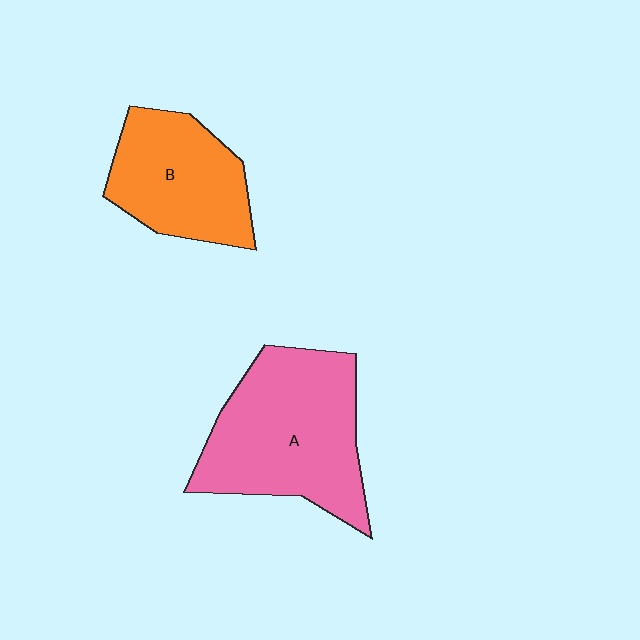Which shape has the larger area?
Shape A (pink).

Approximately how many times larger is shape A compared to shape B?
Approximately 1.4 times.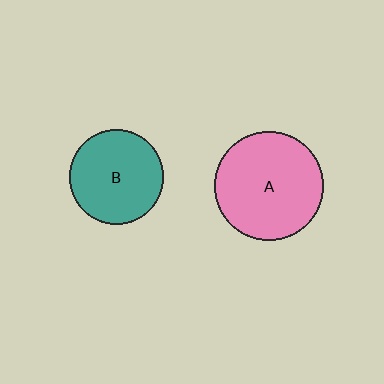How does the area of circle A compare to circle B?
Approximately 1.3 times.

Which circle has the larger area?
Circle A (pink).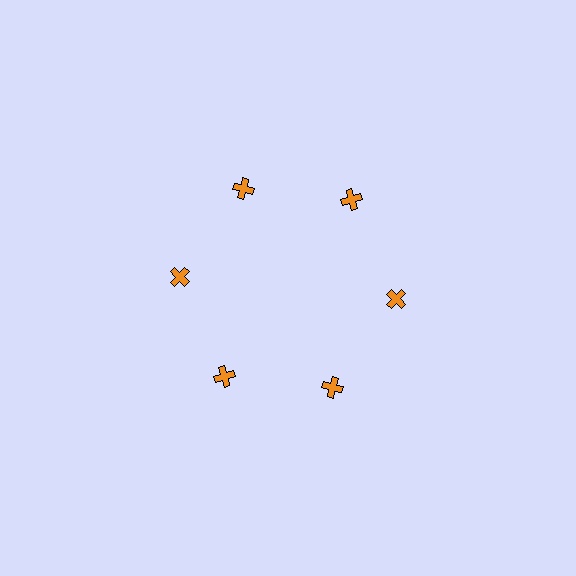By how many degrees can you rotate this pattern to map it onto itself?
The pattern maps onto itself every 60 degrees of rotation.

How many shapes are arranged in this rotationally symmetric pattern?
There are 6 shapes, arranged in 6 groups of 1.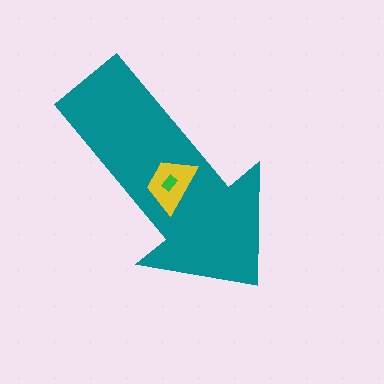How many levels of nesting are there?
3.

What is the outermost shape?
The teal arrow.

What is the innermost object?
The green rectangle.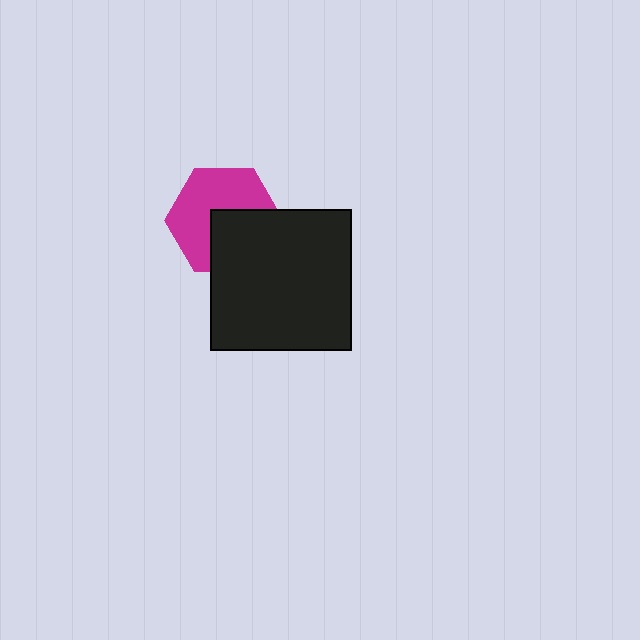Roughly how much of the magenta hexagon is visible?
About half of it is visible (roughly 59%).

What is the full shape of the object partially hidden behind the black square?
The partially hidden object is a magenta hexagon.